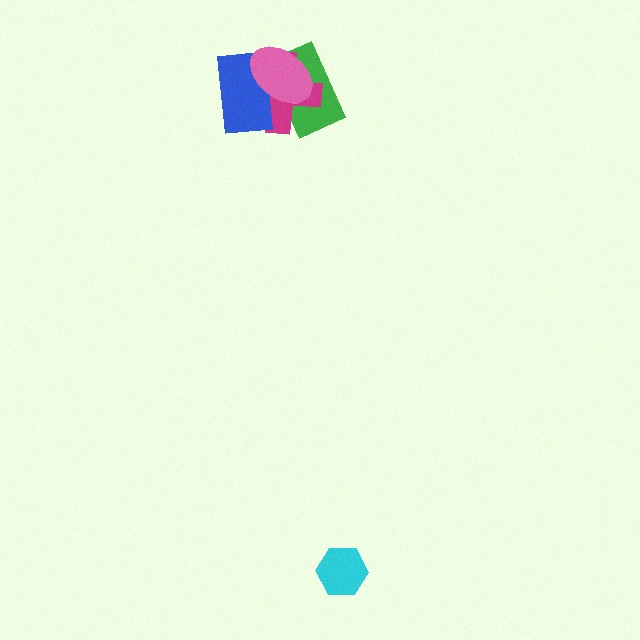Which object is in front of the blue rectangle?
The pink ellipse is in front of the blue rectangle.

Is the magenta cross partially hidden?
Yes, it is partially covered by another shape.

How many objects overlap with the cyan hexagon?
0 objects overlap with the cyan hexagon.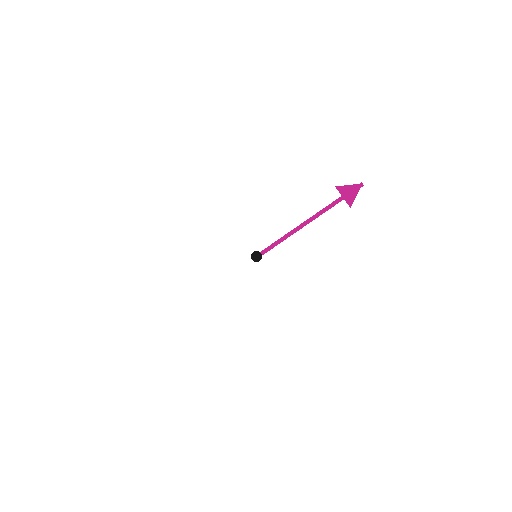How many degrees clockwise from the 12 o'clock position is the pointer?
Approximately 56 degrees.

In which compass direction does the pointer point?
Northeast.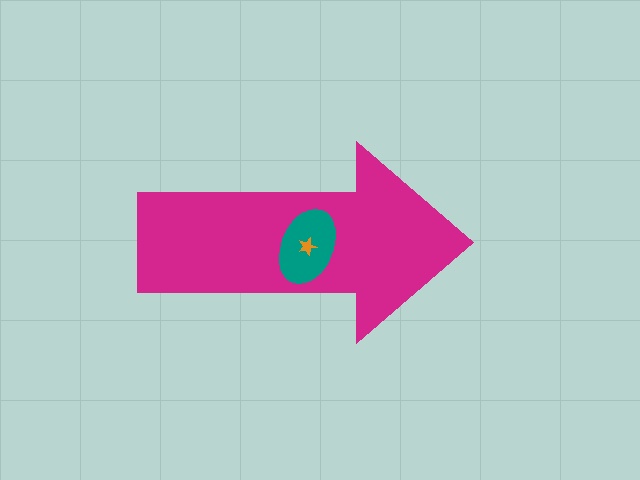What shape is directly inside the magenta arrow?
The teal ellipse.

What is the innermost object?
The orange star.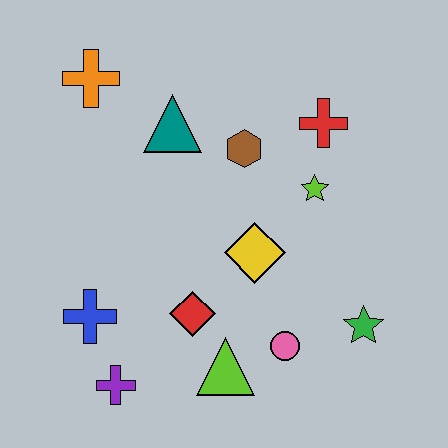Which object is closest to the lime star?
The red cross is closest to the lime star.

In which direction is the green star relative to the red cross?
The green star is below the red cross.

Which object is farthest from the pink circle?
The orange cross is farthest from the pink circle.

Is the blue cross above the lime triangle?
Yes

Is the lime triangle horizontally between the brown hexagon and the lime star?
No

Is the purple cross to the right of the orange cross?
Yes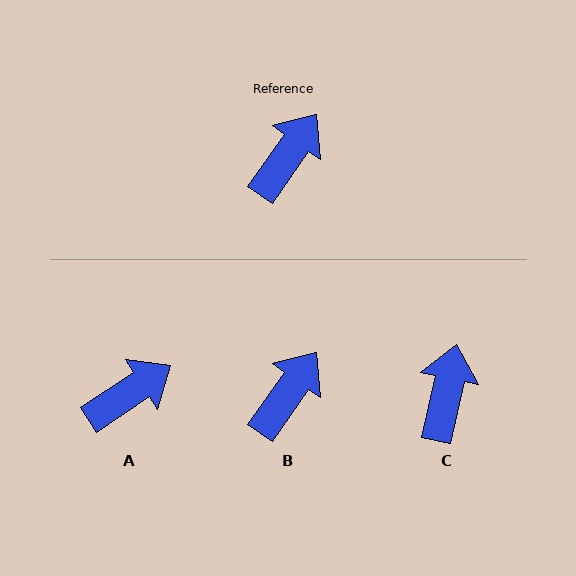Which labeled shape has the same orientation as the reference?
B.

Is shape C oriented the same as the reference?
No, it is off by about 23 degrees.